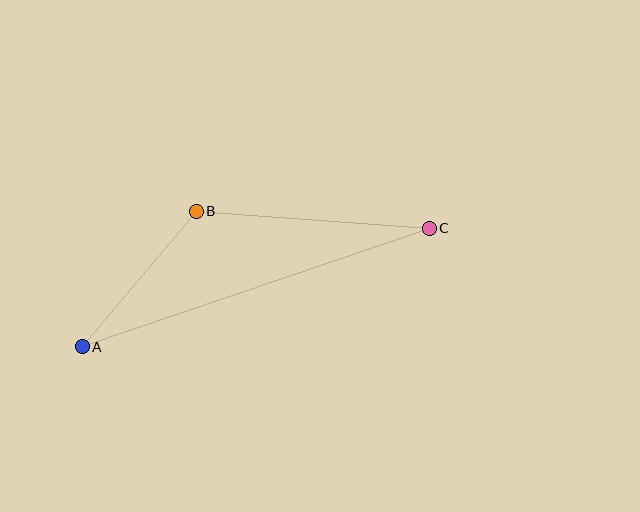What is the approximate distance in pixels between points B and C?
The distance between B and C is approximately 234 pixels.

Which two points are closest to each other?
Points A and B are closest to each other.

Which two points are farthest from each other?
Points A and C are farthest from each other.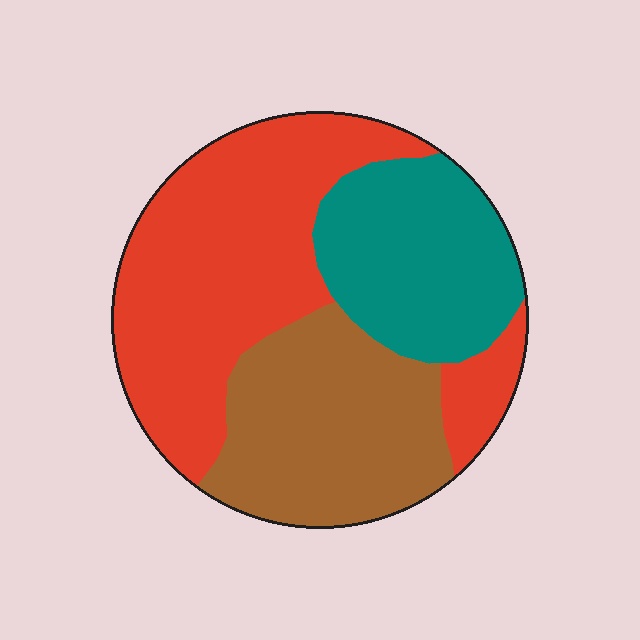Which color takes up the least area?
Teal, at roughly 25%.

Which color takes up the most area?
Red, at roughly 45%.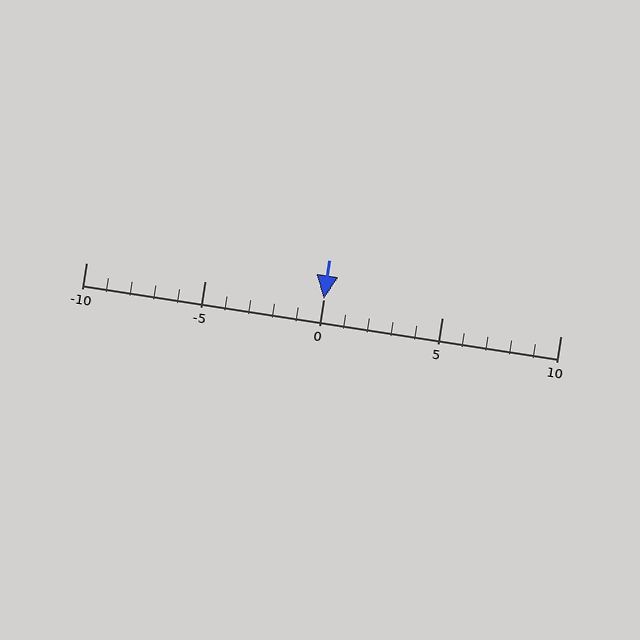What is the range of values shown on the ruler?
The ruler shows values from -10 to 10.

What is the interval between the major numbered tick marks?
The major tick marks are spaced 5 units apart.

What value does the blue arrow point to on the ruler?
The blue arrow points to approximately 0.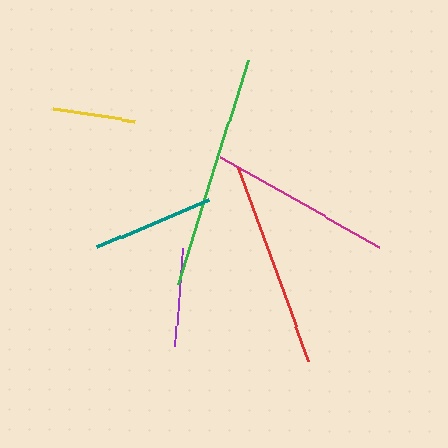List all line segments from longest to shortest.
From longest to shortest: green, red, magenta, teal, purple, yellow.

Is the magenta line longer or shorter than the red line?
The red line is longer than the magenta line.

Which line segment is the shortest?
The yellow line is the shortest at approximately 83 pixels.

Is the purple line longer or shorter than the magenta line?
The magenta line is longer than the purple line.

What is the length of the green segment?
The green segment is approximately 235 pixels long.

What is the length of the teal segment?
The teal segment is approximately 122 pixels long.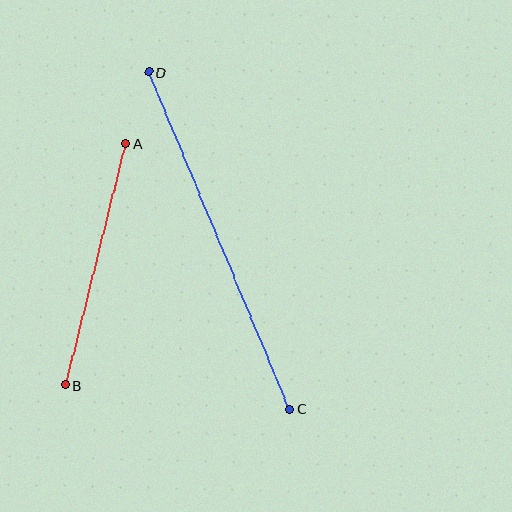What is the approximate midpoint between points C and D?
The midpoint is at approximately (219, 240) pixels.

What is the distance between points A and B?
The distance is approximately 249 pixels.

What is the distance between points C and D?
The distance is approximately 365 pixels.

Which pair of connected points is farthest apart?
Points C and D are farthest apart.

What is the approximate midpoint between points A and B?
The midpoint is at approximately (95, 264) pixels.